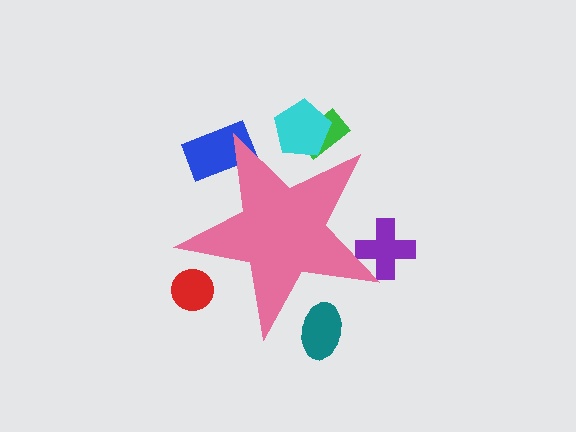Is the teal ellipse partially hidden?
Yes, the teal ellipse is partially hidden behind the pink star.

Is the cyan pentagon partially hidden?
Yes, the cyan pentagon is partially hidden behind the pink star.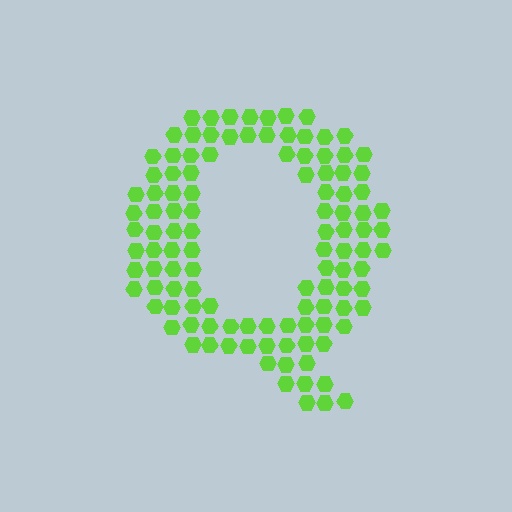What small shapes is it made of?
It is made of small hexagons.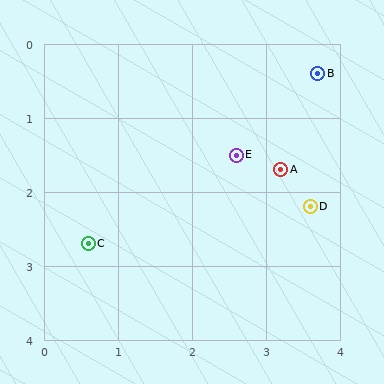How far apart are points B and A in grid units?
Points B and A are about 1.4 grid units apart.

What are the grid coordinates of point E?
Point E is at approximately (2.6, 1.5).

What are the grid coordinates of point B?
Point B is at approximately (3.7, 0.4).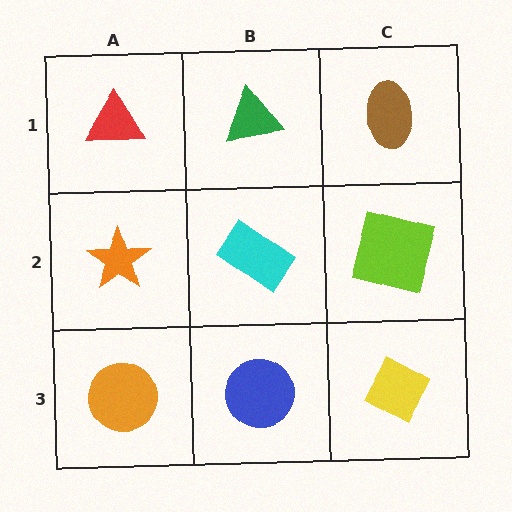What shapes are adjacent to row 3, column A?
An orange star (row 2, column A), a blue circle (row 3, column B).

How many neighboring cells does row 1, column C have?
2.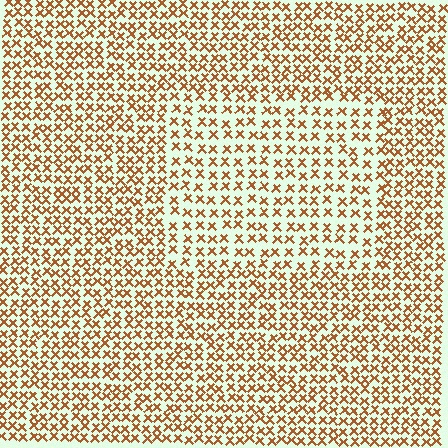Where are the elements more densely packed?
The elements are more densely packed outside the rectangle boundary.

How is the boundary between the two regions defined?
The boundary is defined by a change in element density (approximately 1.6x ratio). All elements are the same color, size, and shape.